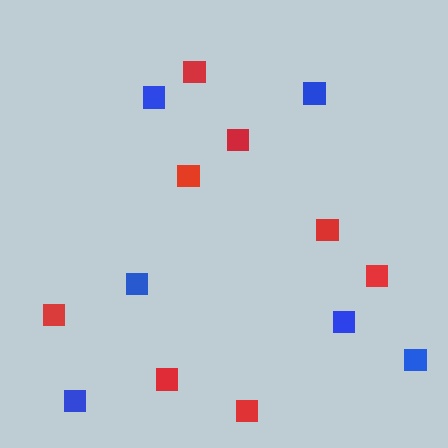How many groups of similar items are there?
There are 2 groups: one group of blue squares (6) and one group of red squares (8).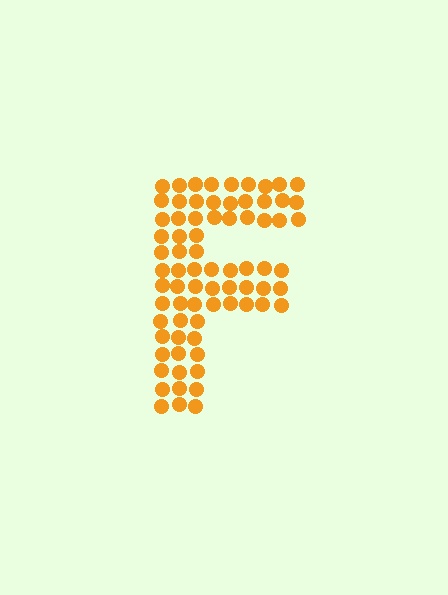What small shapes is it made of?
It is made of small circles.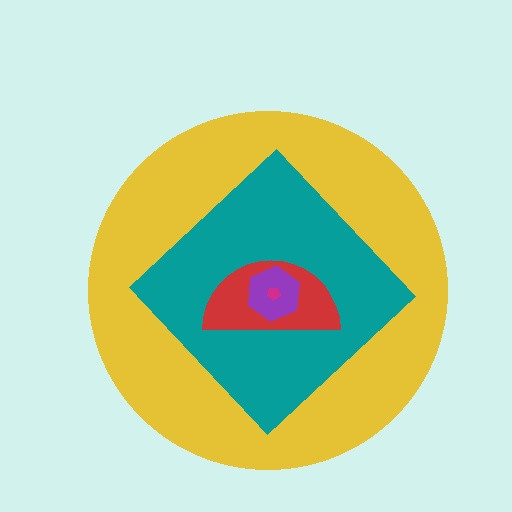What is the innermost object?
The magenta pentagon.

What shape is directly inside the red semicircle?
The purple hexagon.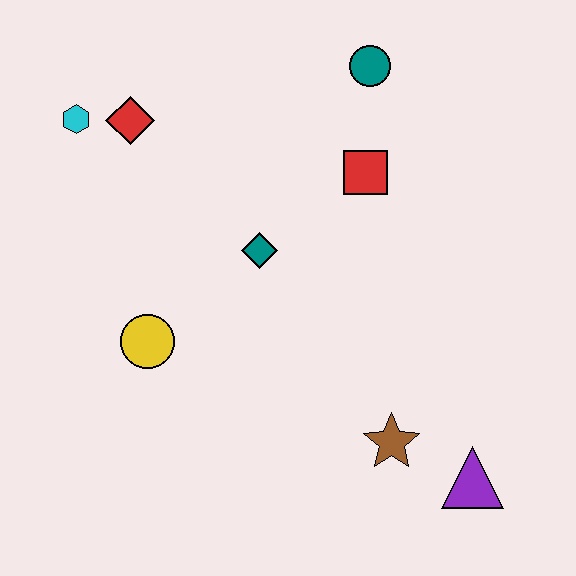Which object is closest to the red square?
The teal circle is closest to the red square.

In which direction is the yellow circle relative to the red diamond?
The yellow circle is below the red diamond.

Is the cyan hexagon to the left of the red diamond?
Yes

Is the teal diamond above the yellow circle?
Yes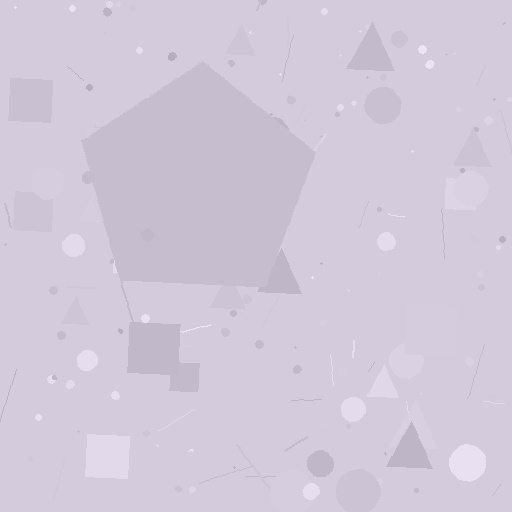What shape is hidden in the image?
A pentagon is hidden in the image.